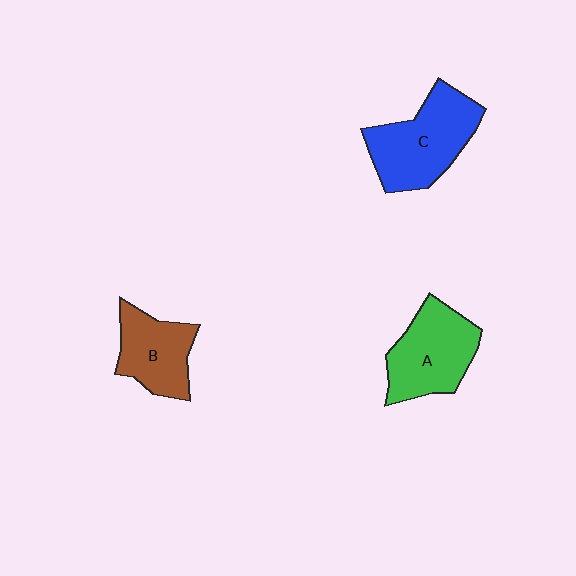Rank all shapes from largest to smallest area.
From largest to smallest: C (blue), A (green), B (brown).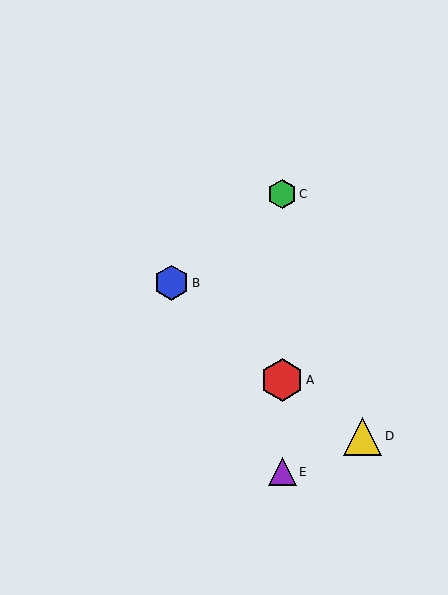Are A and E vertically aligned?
Yes, both are at x≈282.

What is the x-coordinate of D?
Object D is at x≈363.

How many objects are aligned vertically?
3 objects (A, C, E) are aligned vertically.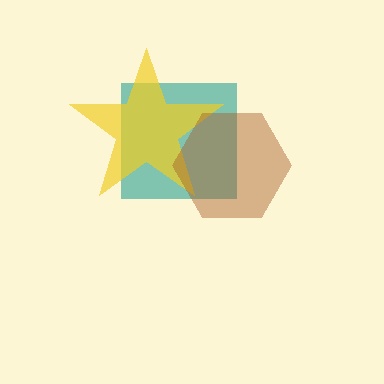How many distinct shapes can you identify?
There are 3 distinct shapes: a teal square, a yellow star, a brown hexagon.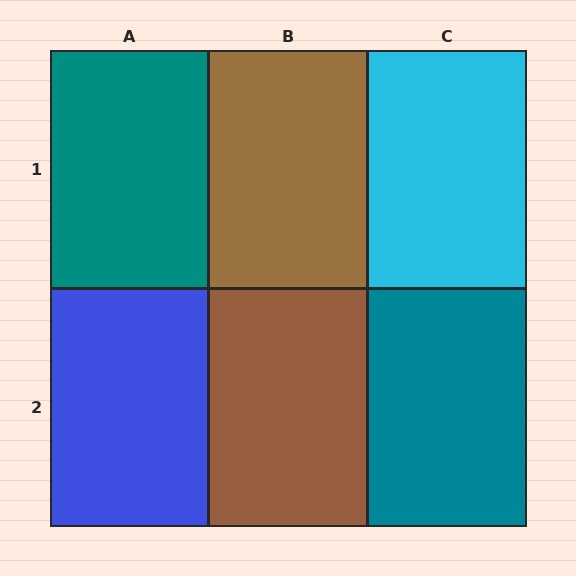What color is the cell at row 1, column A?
Teal.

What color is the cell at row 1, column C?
Cyan.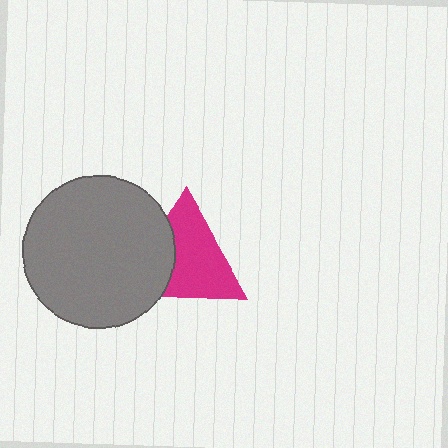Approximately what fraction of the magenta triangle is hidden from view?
Roughly 33% of the magenta triangle is hidden behind the gray circle.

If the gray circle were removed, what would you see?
You would see the complete magenta triangle.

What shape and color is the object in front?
The object in front is a gray circle.